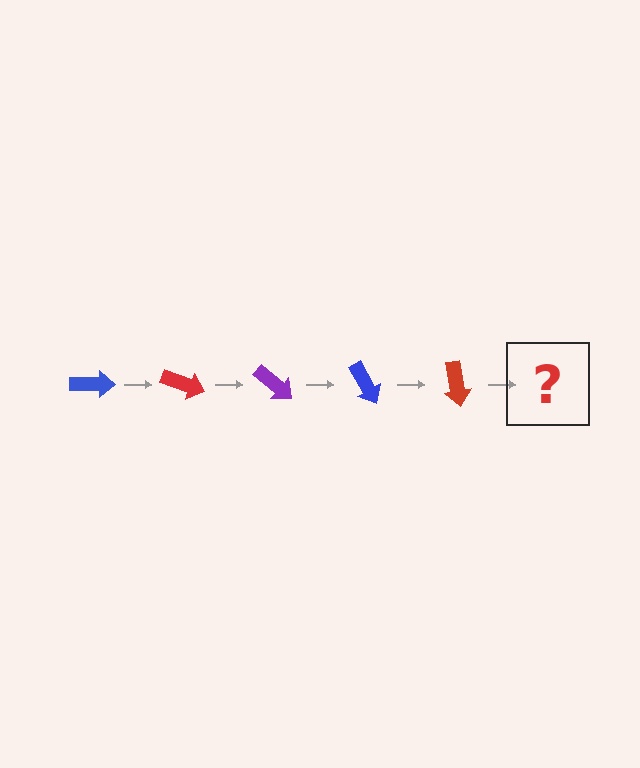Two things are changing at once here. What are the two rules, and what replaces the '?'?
The two rules are that it rotates 20 degrees each step and the color cycles through blue, red, and purple. The '?' should be a purple arrow, rotated 100 degrees from the start.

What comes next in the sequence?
The next element should be a purple arrow, rotated 100 degrees from the start.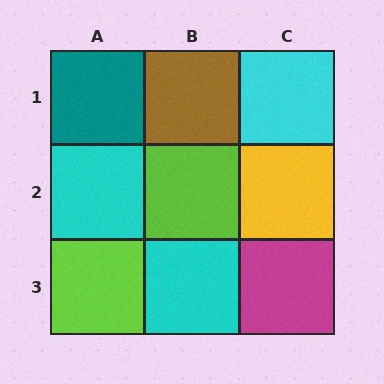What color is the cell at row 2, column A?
Cyan.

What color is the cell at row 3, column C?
Magenta.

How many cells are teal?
1 cell is teal.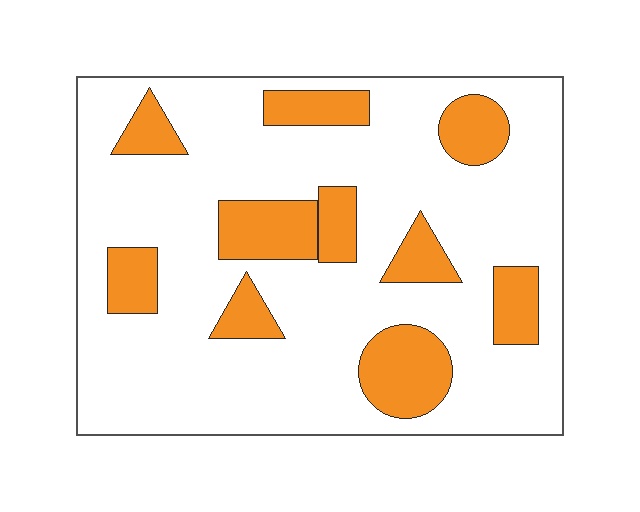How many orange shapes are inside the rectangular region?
10.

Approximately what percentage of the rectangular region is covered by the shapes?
Approximately 20%.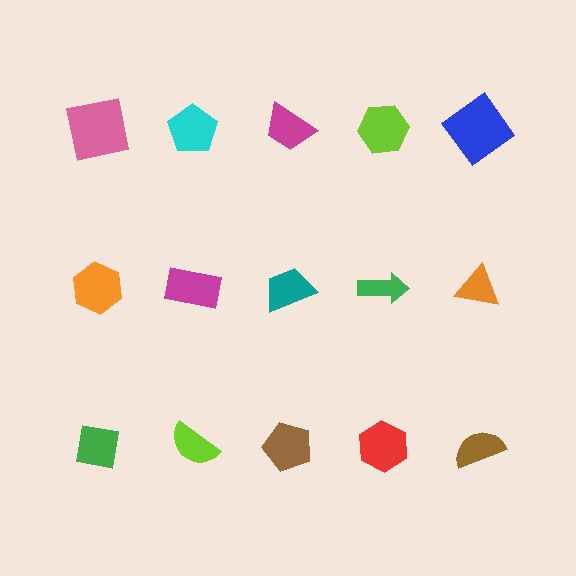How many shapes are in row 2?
5 shapes.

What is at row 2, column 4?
A green arrow.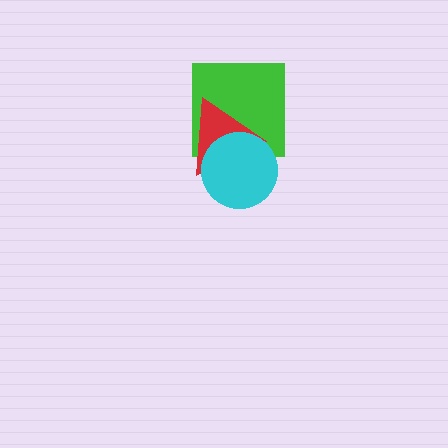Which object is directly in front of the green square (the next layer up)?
The red triangle is directly in front of the green square.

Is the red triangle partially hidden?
Yes, it is partially covered by another shape.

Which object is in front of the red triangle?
The cyan circle is in front of the red triangle.